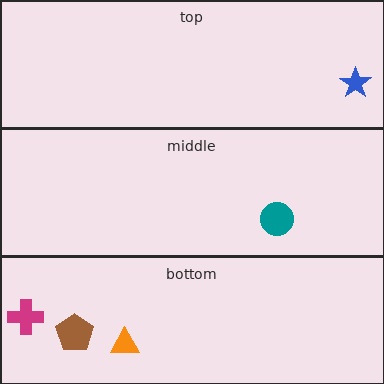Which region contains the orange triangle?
The bottom region.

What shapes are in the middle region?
The teal circle.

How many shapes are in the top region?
1.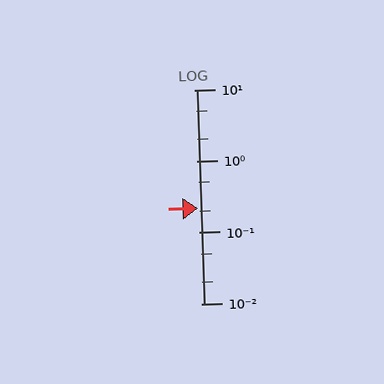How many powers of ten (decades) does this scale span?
The scale spans 3 decades, from 0.01 to 10.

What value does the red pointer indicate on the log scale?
The pointer indicates approximately 0.22.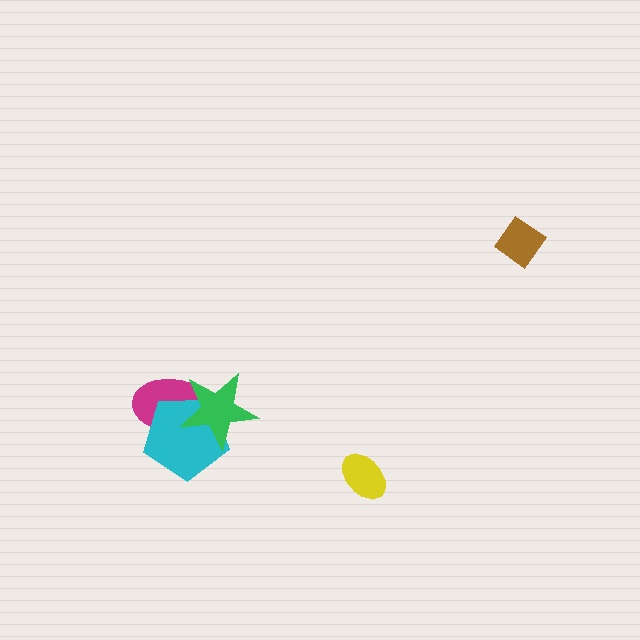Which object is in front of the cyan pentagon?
The green star is in front of the cyan pentagon.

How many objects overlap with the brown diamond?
0 objects overlap with the brown diamond.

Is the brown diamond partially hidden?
No, no other shape covers it.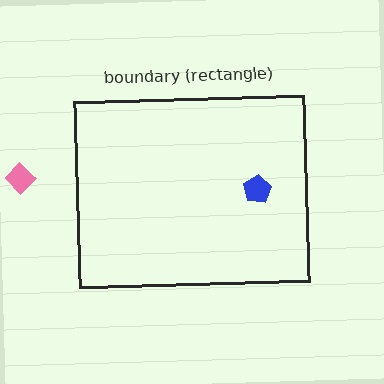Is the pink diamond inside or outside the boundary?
Outside.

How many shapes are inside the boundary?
1 inside, 1 outside.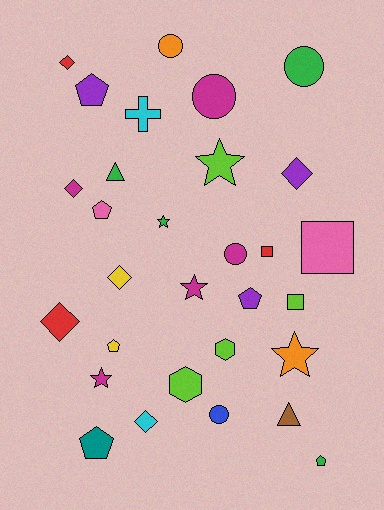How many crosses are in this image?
There is 1 cross.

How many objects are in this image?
There are 30 objects.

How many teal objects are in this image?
There is 1 teal object.